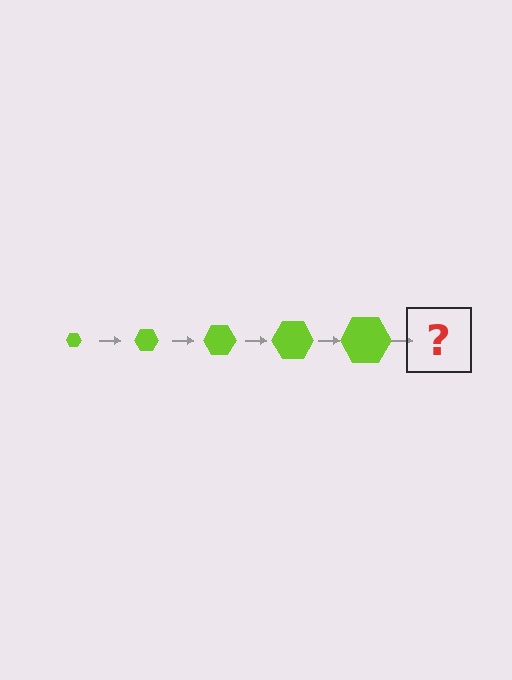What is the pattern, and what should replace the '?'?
The pattern is that the hexagon gets progressively larger each step. The '?' should be a lime hexagon, larger than the previous one.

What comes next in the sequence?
The next element should be a lime hexagon, larger than the previous one.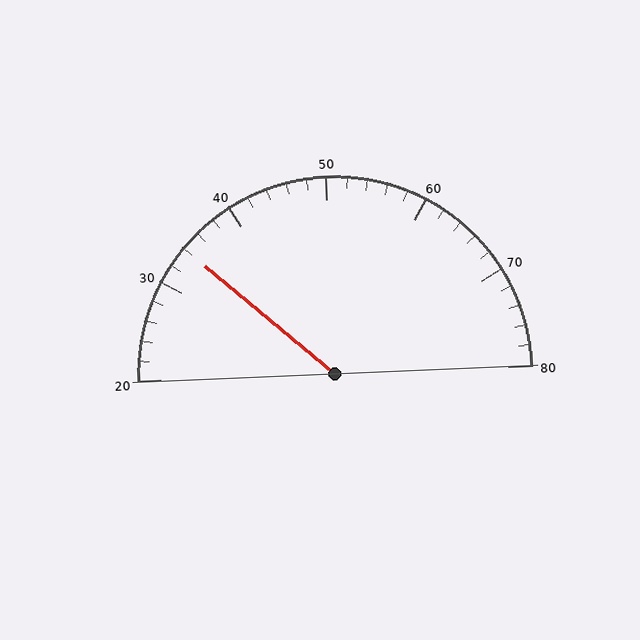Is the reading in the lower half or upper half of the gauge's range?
The reading is in the lower half of the range (20 to 80).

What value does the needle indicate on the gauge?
The needle indicates approximately 34.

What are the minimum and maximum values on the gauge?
The gauge ranges from 20 to 80.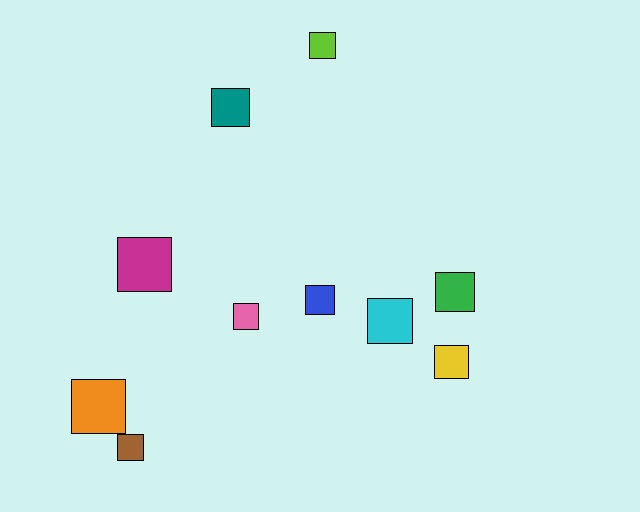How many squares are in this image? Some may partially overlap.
There are 10 squares.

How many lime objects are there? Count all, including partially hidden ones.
There is 1 lime object.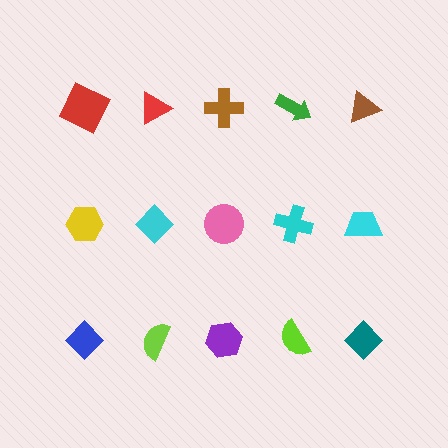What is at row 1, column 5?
A brown triangle.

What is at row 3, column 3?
A purple hexagon.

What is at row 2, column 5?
A cyan trapezoid.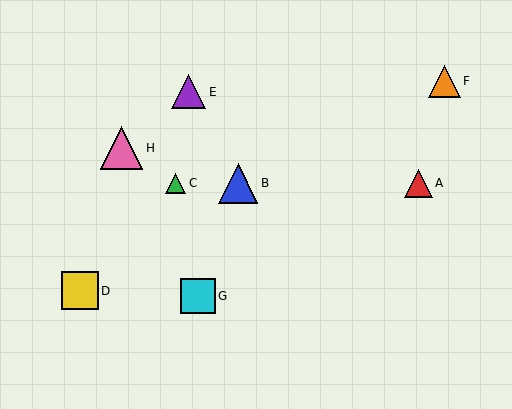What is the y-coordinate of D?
Object D is at y≈291.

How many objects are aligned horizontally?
3 objects (A, B, C) are aligned horizontally.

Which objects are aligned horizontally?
Objects A, B, C are aligned horizontally.